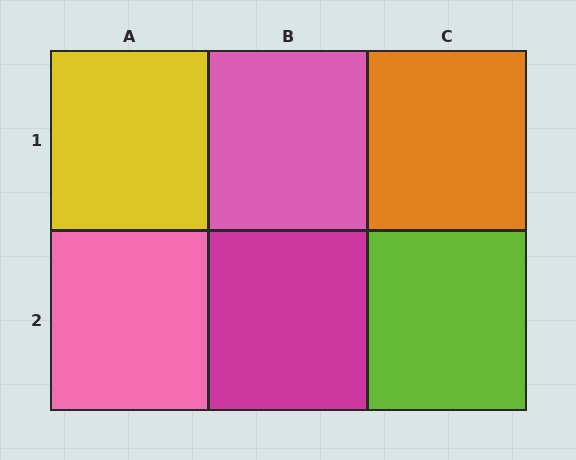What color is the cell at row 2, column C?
Lime.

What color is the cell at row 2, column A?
Pink.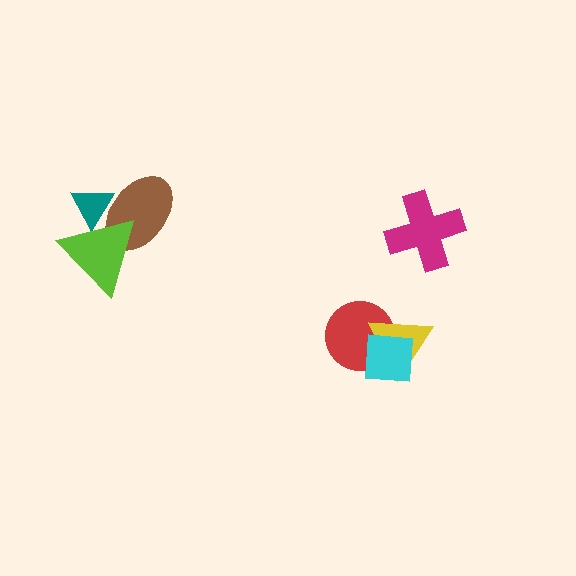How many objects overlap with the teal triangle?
2 objects overlap with the teal triangle.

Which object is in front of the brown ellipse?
The lime triangle is in front of the brown ellipse.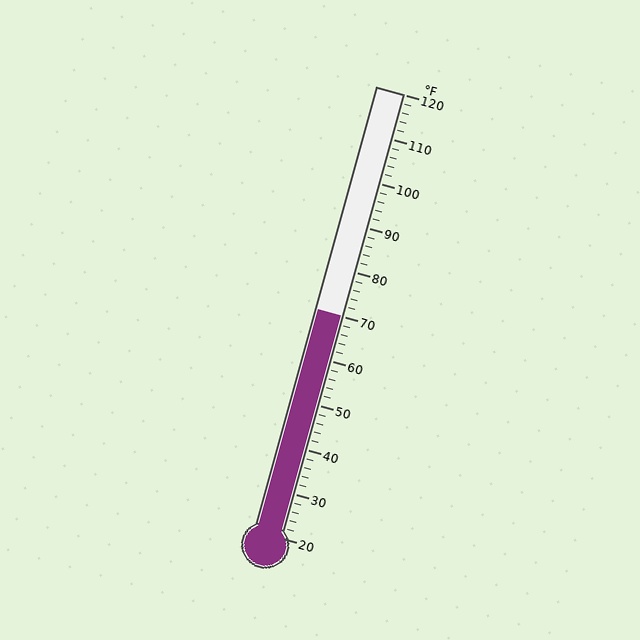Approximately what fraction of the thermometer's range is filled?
The thermometer is filled to approximately 50% of its range.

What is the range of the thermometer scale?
The thermometer scale ranges from 20°F to 120°F.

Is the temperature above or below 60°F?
The temperature is above 60°F.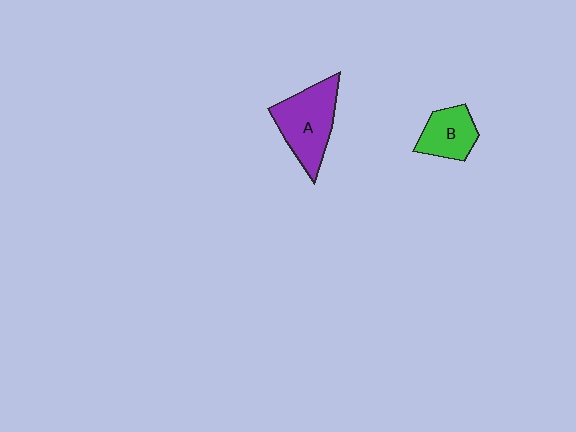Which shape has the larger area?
Shape A (purple).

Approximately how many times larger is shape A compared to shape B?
Approximately 1.6 times.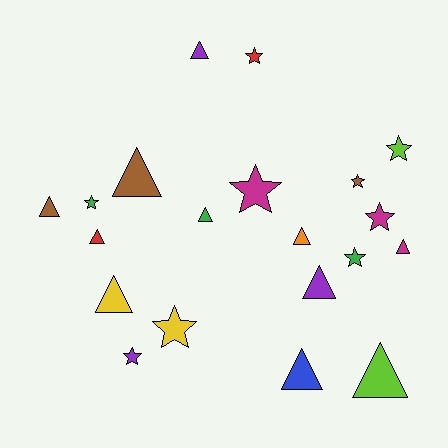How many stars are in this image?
There are 9 stars.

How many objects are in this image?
There are 20 objects.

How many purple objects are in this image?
There are 3 purple objects.